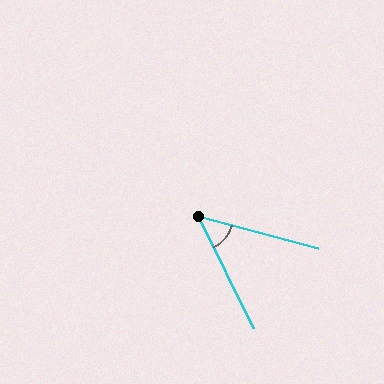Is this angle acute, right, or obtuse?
It is acute.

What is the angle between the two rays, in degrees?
Approximately 49 degrees.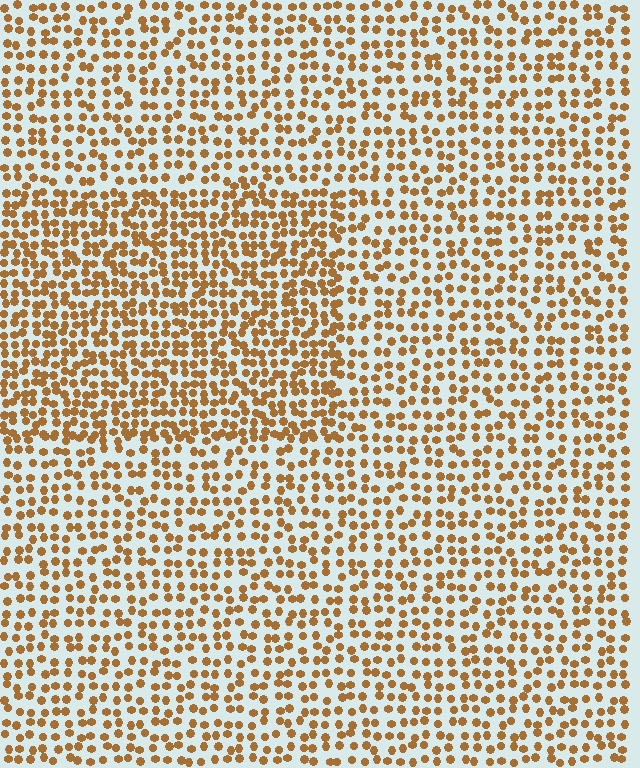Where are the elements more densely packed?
The elements are more densely packed inside the rectangle boundary.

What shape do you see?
I see a rectangle.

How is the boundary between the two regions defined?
The boundary is defined by a change in element density (approximately 1.5x ratio). All elements are the same color, size, and shape.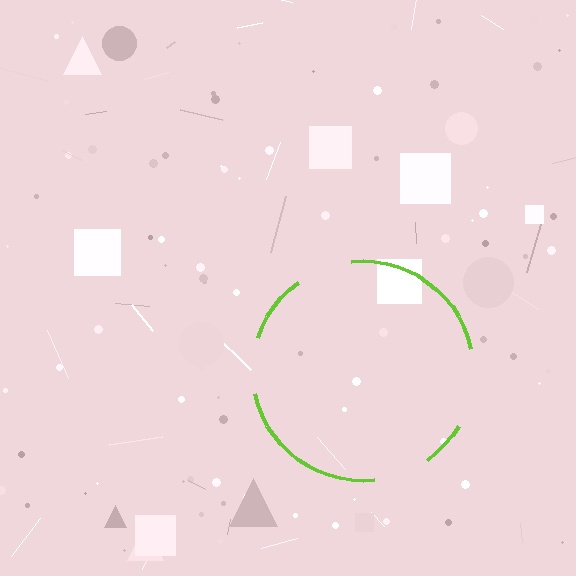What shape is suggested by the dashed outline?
The dashed outline suggests a circle.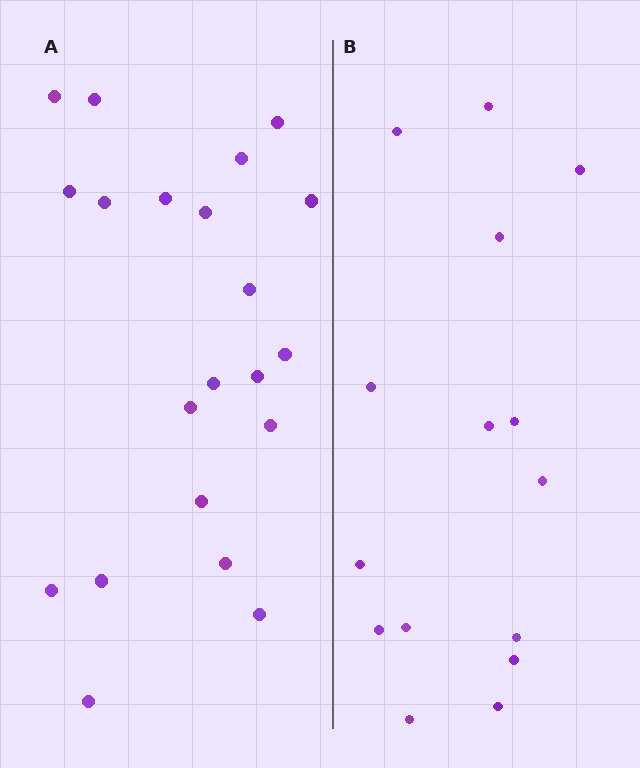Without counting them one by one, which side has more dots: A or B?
Region A (the left region) has more dots.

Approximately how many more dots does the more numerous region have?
Region A has about 6 more dots than region B.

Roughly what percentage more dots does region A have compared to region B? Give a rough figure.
About 40% more.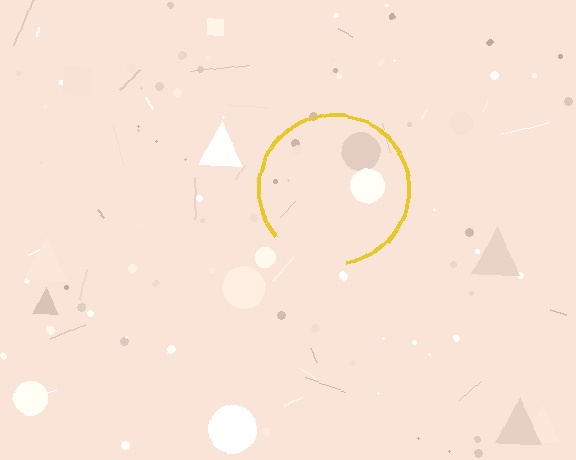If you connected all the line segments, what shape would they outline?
They would outline a circle.